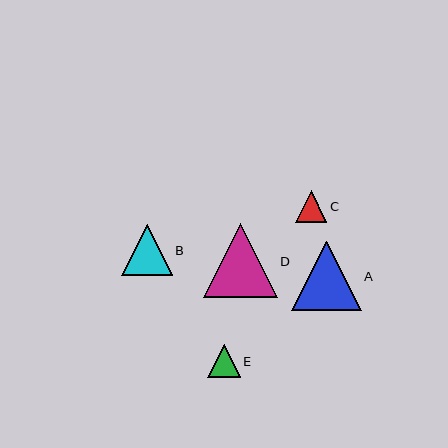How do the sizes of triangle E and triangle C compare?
Triangle E and triangle C are approximately the same size.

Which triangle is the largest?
Triangle D is the largest with a size of approximately 74 pixels.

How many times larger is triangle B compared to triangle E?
Triangle B is approximately 1.5 times the size of triangle E.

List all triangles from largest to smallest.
From largest to smallest: D, A, B, E, C.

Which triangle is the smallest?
Triangle C is the smallest with a size of approximately 31 pixels.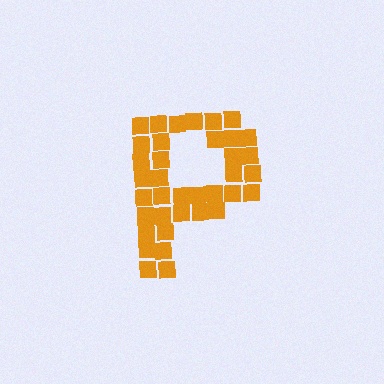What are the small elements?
The small elements are squares.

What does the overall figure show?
The overall figure shows the letter P.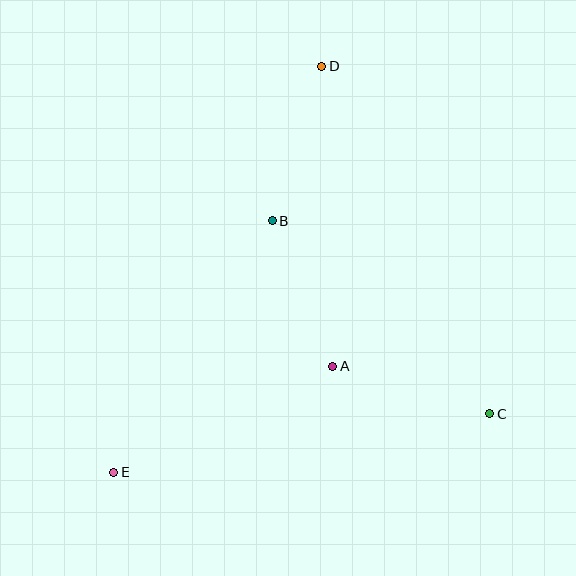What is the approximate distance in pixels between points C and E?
The distance between C and E is approximately 380 pixels.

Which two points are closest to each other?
Points A and B are closest to each other.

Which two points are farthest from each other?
Points D and E are farthest from each other.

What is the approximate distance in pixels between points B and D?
The distance between B and D is approximately 162 pixels.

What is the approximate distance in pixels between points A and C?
The distance between A and C is approximately 164 pixels.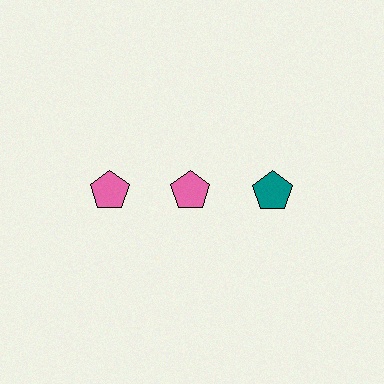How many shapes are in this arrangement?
There are 3 shapes arranged in a grid pattern.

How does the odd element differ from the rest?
It has a different color: teal instead of pink.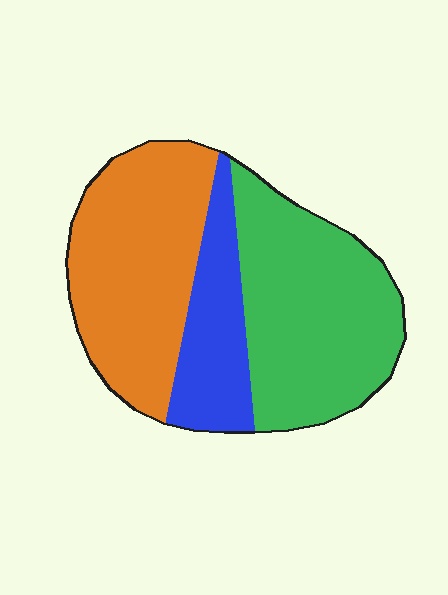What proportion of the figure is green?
Green takes up about two fifths (2/5) of the figure.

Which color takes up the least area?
Blue, at roughly 20%.